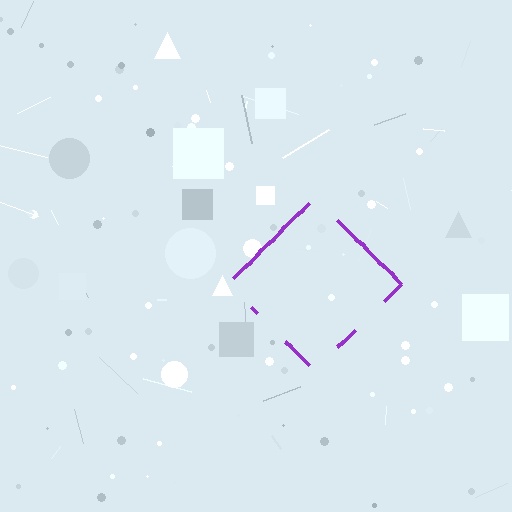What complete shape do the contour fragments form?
The contour fragments form a diamond.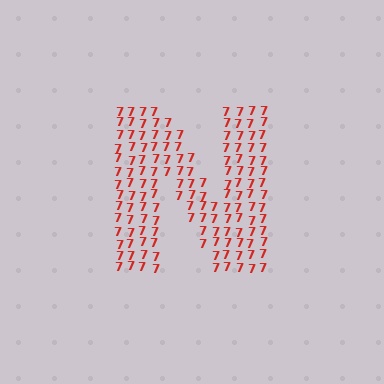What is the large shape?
The large shape is the letter N.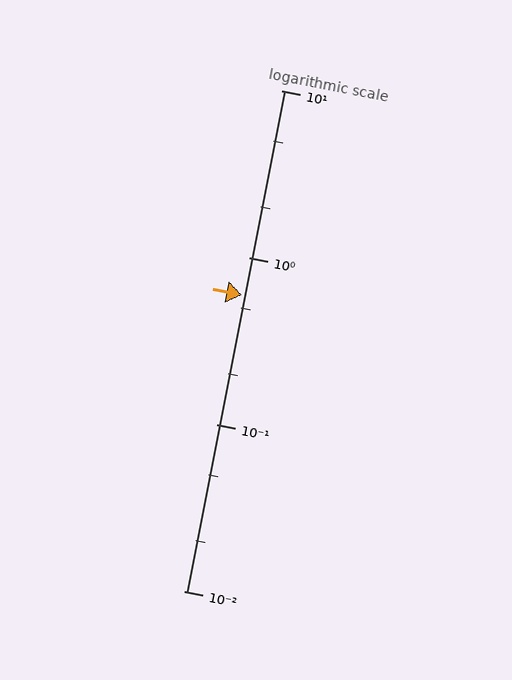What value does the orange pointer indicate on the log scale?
The pointer indicates approximately 0.59.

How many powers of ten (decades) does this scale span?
The scale spans 3 decades, from 0.01 to 10.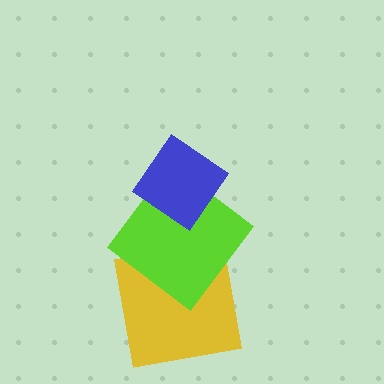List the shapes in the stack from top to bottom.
From top to bottom: the blue diamond, the lime diamond, the yellow square.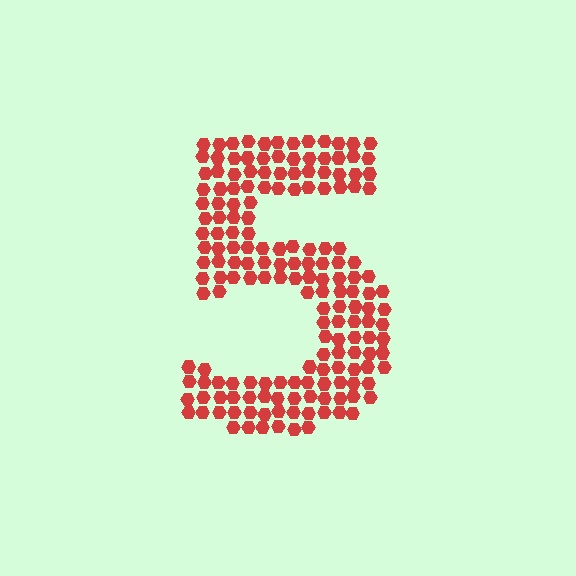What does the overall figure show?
The overall figure shows the digit 5.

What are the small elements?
The small elements are hexagons.